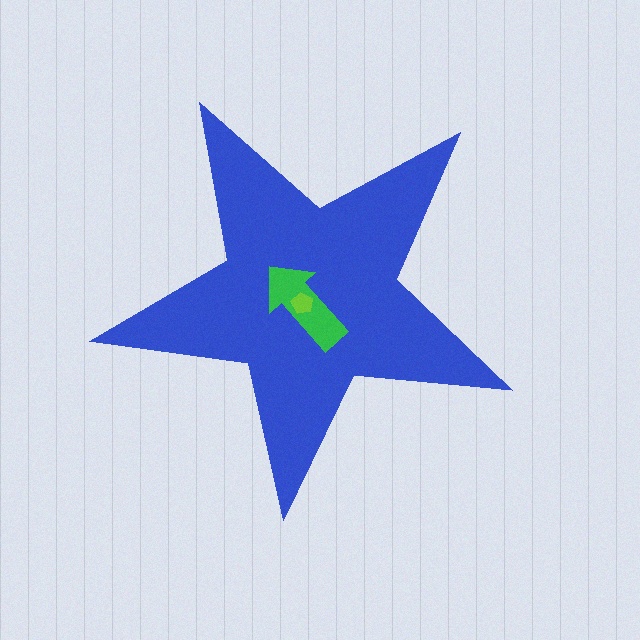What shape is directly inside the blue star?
The green arrow.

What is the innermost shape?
The lime pentagon.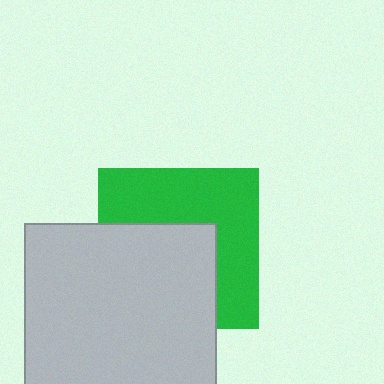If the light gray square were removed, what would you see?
You would see the complete green square.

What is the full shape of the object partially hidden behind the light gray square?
The partially hidden object is a green square.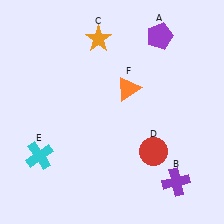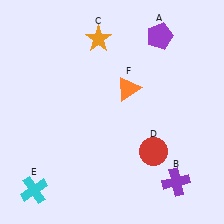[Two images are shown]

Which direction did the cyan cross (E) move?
The cyan cross (E) moved down.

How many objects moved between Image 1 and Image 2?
1 object moved between the two images.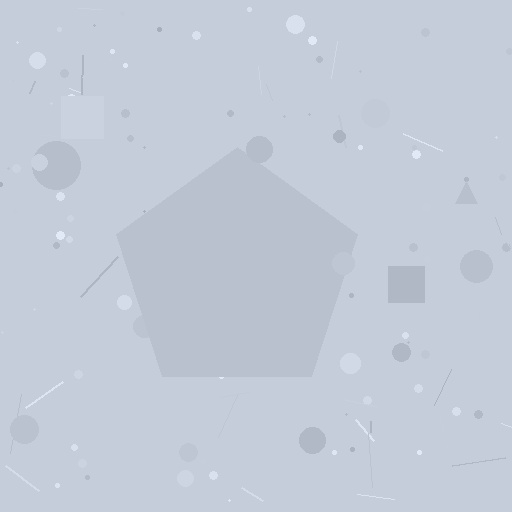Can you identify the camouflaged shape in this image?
The camouflaged shape is a pentagon.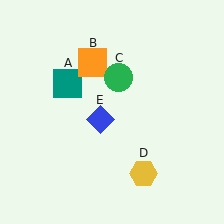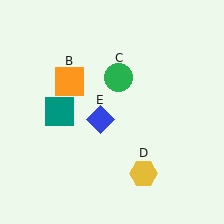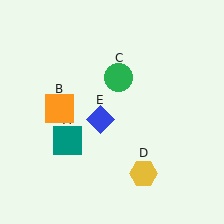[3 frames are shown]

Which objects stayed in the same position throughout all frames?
Green circle (object C) and yellow hexagon (object D) and blue diamond (object E) remained stationary.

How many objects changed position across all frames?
2 objects changed position: teal square (object A), orange square (object B).